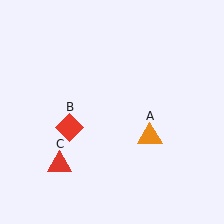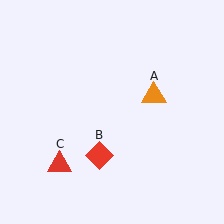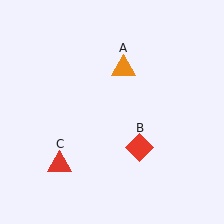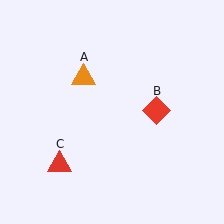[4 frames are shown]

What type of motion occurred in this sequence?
The orange triangle (object A), red diamond (object B) rotated counterclockwise around the center of the scene.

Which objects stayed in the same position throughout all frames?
Red triangle (object C) remained stationary.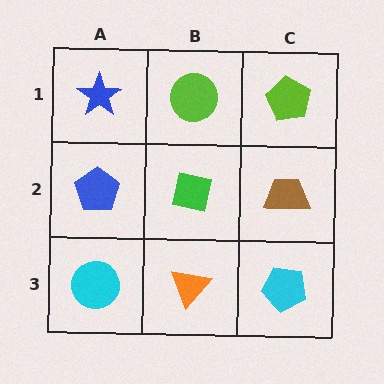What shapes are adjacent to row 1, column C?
A brown trapezoid (row 2, column C), a lime circle (row 1, column B).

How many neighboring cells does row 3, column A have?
2.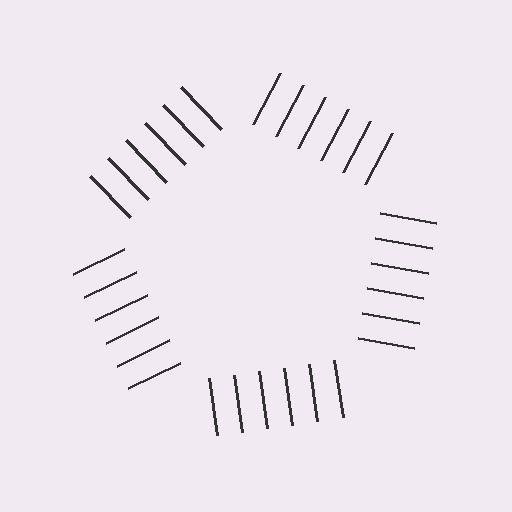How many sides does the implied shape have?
5 sides — the line-ends trace a pentagon.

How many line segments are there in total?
30 — 6 along each of the 5 edges.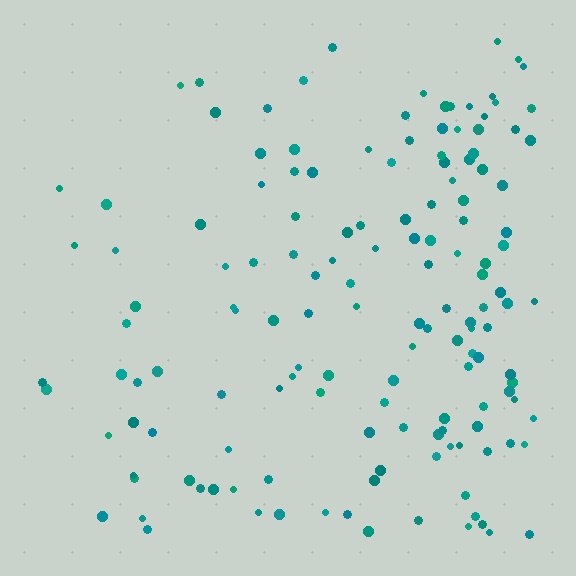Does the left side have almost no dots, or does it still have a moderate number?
Still a moderate number, just noticeably fewer than the right.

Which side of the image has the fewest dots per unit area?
The left.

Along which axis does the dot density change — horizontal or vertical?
Horizontal.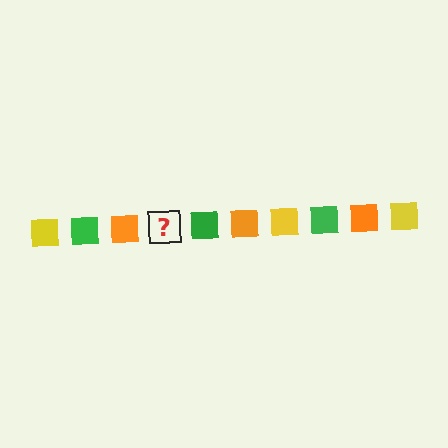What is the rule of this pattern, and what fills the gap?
The rule is that the pattern cycles through yellow, green, orange squares. The gap should be filled with a yellow square.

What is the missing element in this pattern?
The missing element is a yellow square.